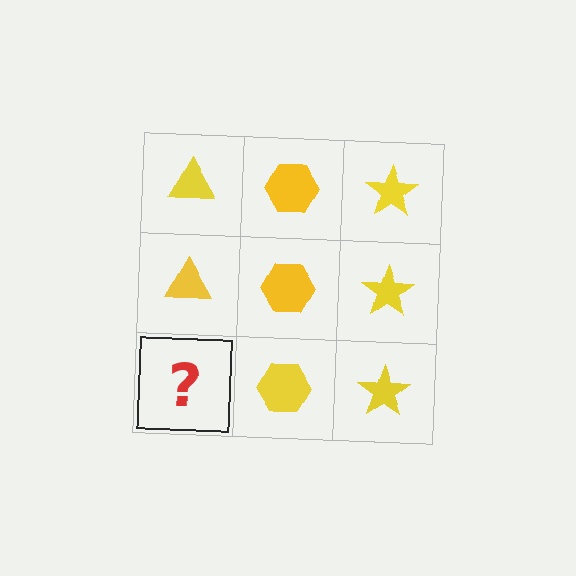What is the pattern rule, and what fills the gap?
The rule is that each column has a consistent shape. The gap should be filled with a yellow triangle.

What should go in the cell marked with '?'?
The missing cell should contain a yellow triangle.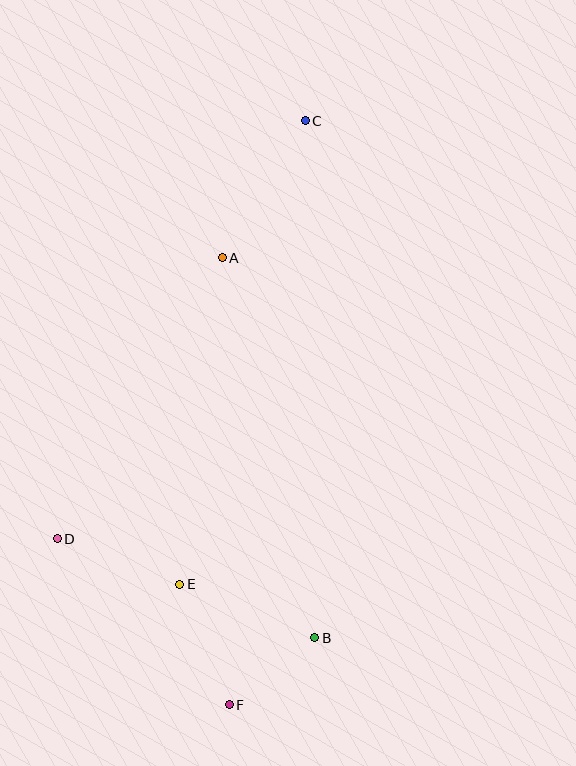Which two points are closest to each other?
Points B and F are closest to each other.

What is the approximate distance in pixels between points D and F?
The distance between D and F is approximately 239 pixels.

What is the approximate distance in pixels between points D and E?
The distance between D and E is approximately 131 pixels.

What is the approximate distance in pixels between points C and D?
The distance between C and D is approximately 486 pixels.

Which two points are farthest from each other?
Points C and F are farthest from each other.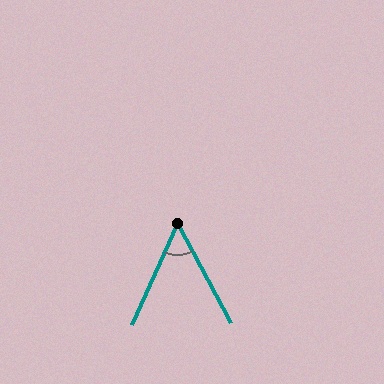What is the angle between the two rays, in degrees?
Approximately 52 degrees.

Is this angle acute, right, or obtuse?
It is acute.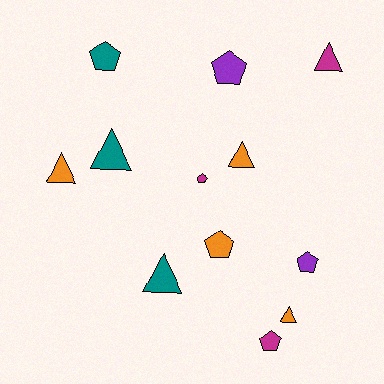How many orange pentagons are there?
There is 1 orange pentagon.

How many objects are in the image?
There are 12 objects.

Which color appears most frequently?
Orange, with 4 objects.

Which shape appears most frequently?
Triangle, with 6 objects.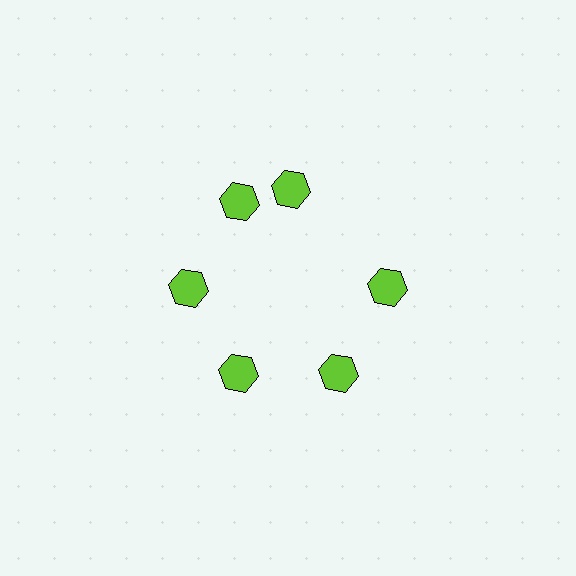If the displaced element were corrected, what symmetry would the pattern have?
It would have 6-fold rotational symmetry — the pattern would map onto itself every 60 degrees.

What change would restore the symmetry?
The symmetry would be restored by rotating it back into even spacing with its neighbors so that all 6 hexagons sit at equal angles and equal distance from the center.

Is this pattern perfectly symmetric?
No. The 6 lime hexagons are arranged in a ring, but one element near the 1 o'clock position is rotated out of alignment along the ring, breaking the 6-fold rotational symmetry.